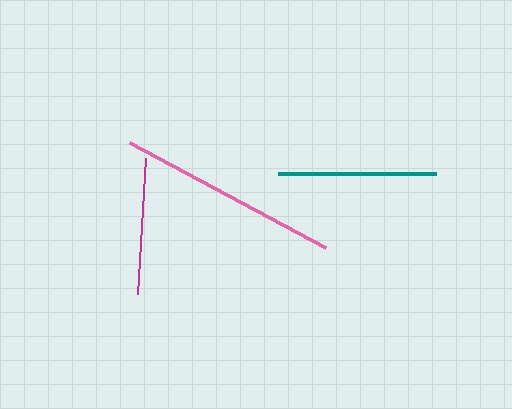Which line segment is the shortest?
The magenta line is the shortest at approximately 136 pixels.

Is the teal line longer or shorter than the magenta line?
The teal line is longer than the magenta line.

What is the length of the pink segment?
The pink segment is approximately 222 pixels long.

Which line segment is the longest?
The pink line is the longest at approximately 222 pixels.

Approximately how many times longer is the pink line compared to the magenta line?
The pink line is approximately 1.6 times the length of the magenta line.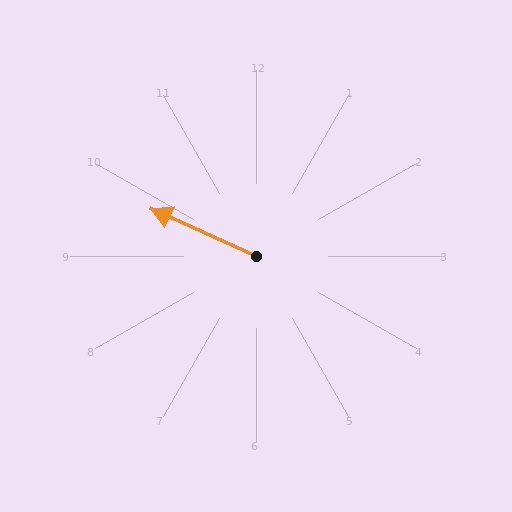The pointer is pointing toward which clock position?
Roughly 10 o'clock.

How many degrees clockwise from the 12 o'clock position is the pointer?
Approximately 294 degrees.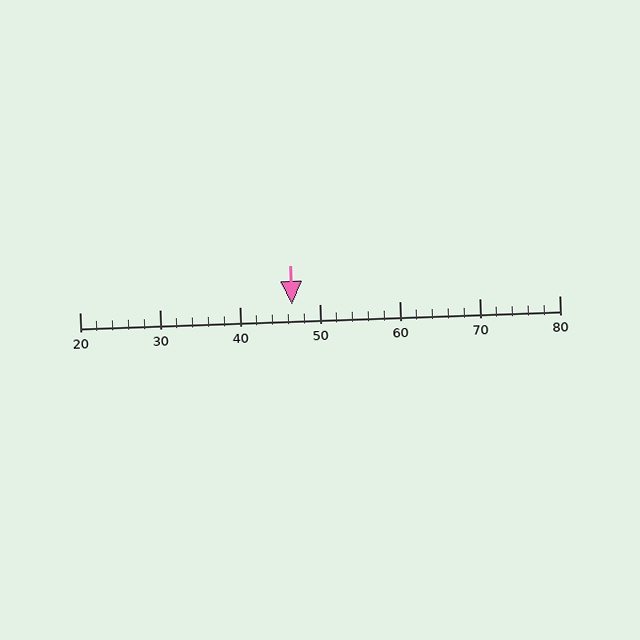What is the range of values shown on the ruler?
The ruler shows values from 20 to 80.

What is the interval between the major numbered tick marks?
The major tick marks are spaced 10 units apart.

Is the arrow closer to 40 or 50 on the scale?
The arrow is closer to 50.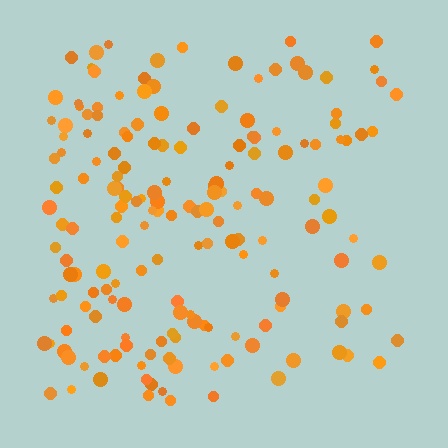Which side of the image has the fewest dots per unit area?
The right.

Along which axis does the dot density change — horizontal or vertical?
Horizontal.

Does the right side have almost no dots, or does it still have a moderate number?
Still a moderate number, just noticeably fewer than the left.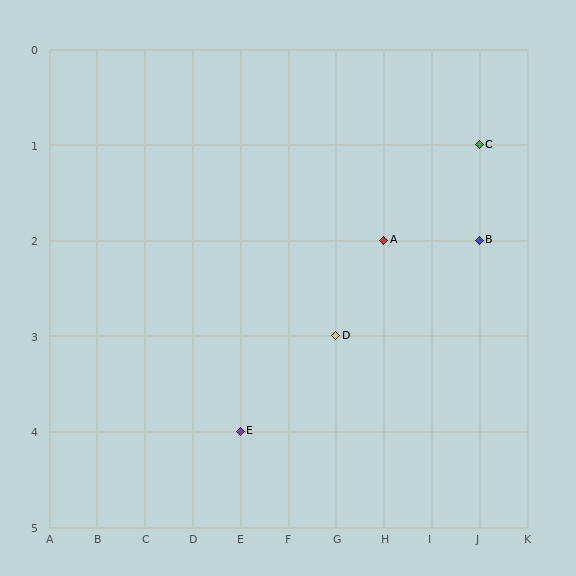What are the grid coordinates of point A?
Point A is at grid coordinates (H, 2).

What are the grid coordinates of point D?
Point D is at grid coordinates (G, 3).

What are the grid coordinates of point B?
Point B is at grid coordinates (J, 2).